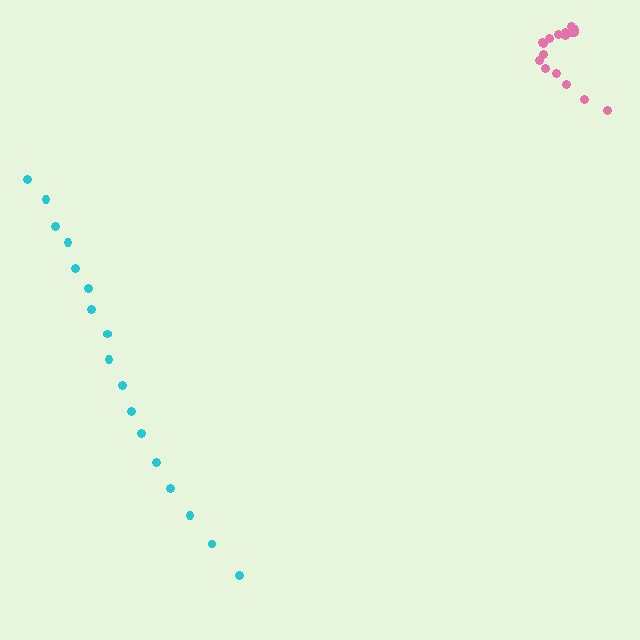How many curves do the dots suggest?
There are 2 distinct paths.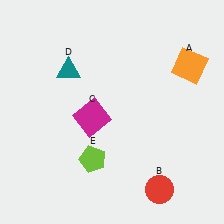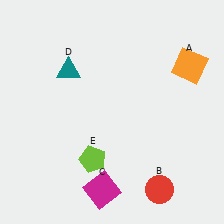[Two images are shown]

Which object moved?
The magenta square (C) moved down.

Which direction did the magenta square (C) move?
The magenta square (C) moved down.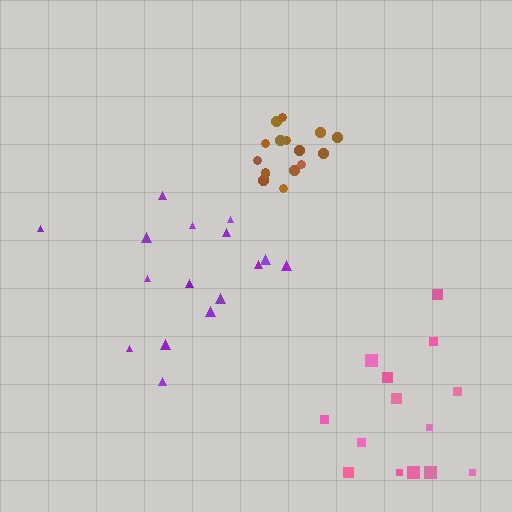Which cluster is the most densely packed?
Brown.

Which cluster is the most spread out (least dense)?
Pink.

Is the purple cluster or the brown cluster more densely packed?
Brown.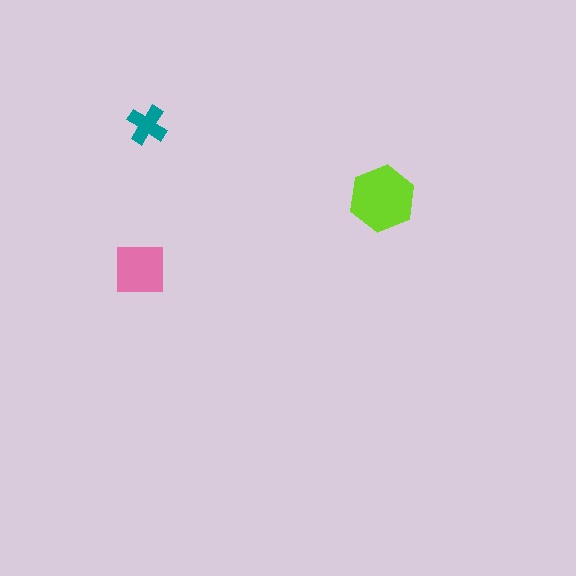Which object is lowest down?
The pink square is bottommost.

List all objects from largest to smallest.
The lime hexagon, the pink square, the teal cross.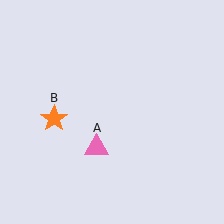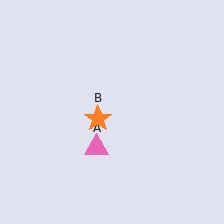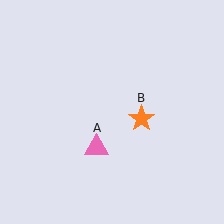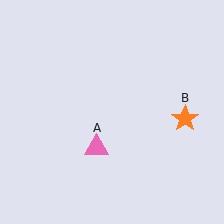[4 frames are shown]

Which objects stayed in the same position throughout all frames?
Pink triangle (object A) remained stationary.